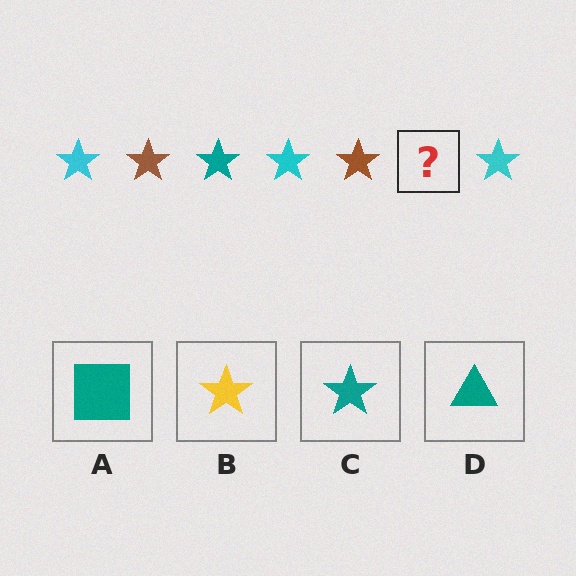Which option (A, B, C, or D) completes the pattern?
C.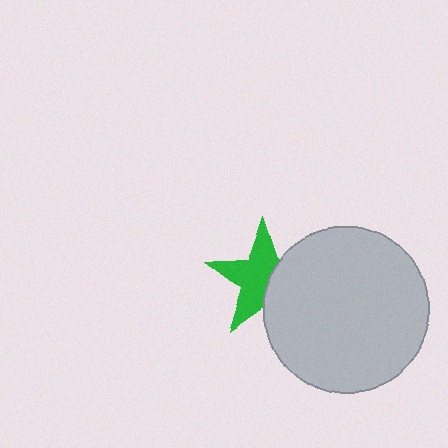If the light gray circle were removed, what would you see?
You would see the complete green star.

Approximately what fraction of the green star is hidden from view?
Roughly 39% of the green star is hidden behind the light gray circle.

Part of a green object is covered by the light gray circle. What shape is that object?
It is a star.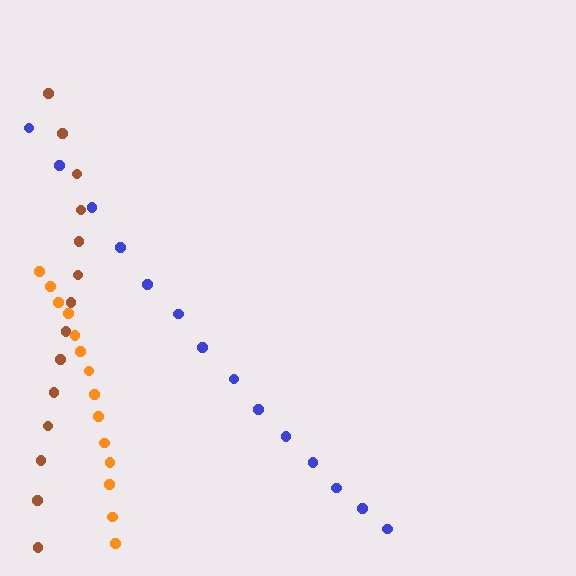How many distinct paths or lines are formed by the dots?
There are 3 distinct paths.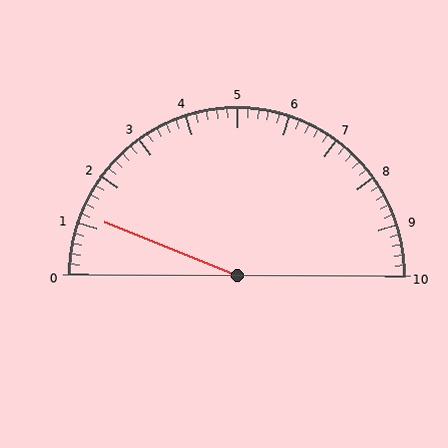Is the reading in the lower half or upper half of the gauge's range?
The reading is in the lower half of the range (0 to 10).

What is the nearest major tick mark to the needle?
The nearest major tick mark is 1.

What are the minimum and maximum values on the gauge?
The gauge ranges from 0 to 10.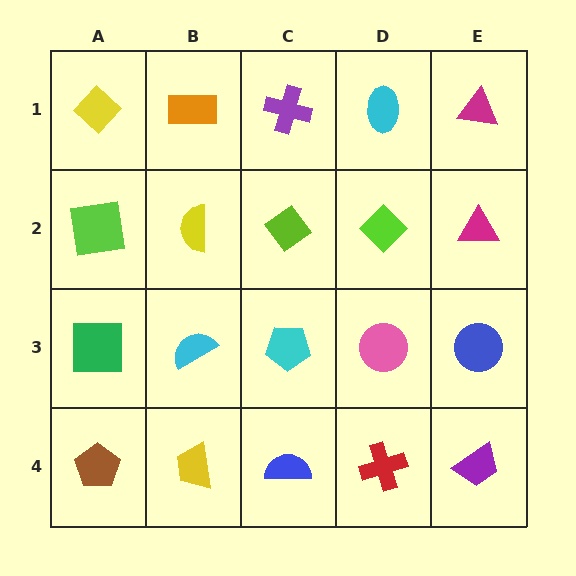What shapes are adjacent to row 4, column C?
A cyan pentagon (row 3, column C), a yellow trapezoid (row 4, column B), a red cross (row 4, column D).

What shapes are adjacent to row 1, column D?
A lime diamond (row 2, column D), a purple cross (row 1, column C), a magenta triangle (row 1, column E).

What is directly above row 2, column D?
A cyan ellipse.